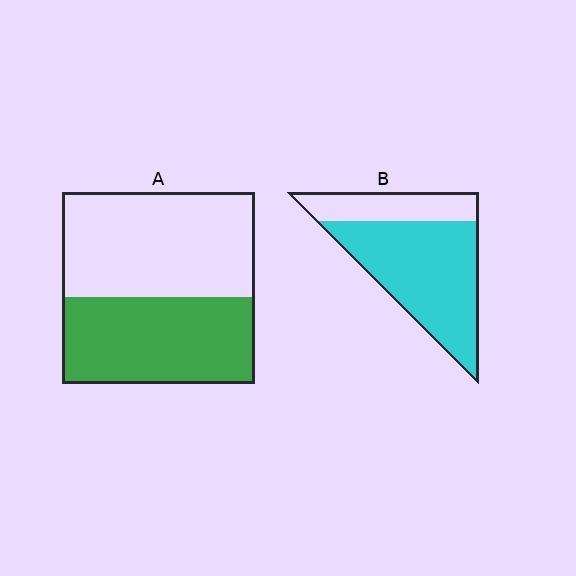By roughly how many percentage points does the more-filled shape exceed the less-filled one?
By roughly 25 percentage points (B over A).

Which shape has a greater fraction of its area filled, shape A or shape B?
Shape B.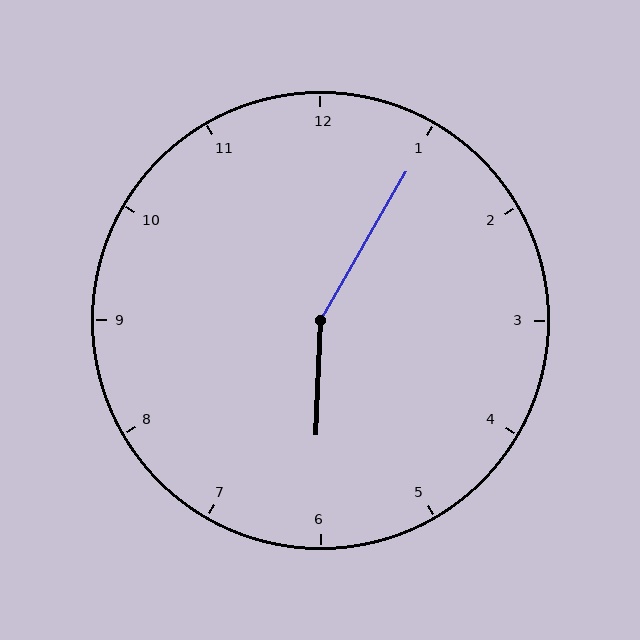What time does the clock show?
6:05.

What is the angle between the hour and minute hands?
Approximately 152 degrees.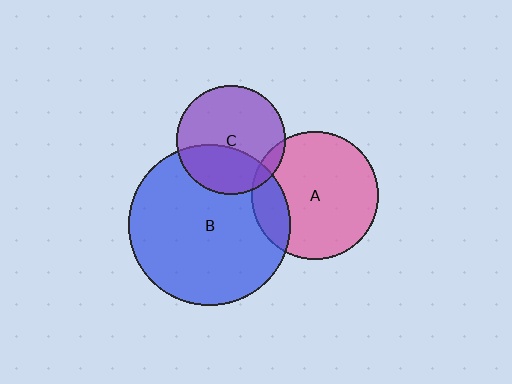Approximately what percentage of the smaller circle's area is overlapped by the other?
Approximately 10%.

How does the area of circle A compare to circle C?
Approximately 1.4 times.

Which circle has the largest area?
Circle B (blue).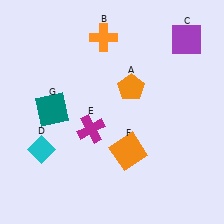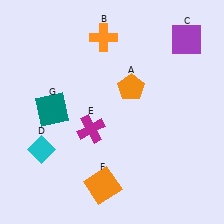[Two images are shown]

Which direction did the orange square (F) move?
The orange square (F) moved down.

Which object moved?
The orange square (F) moved down.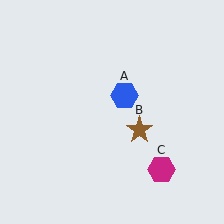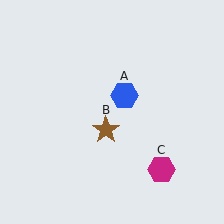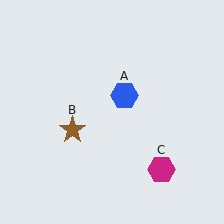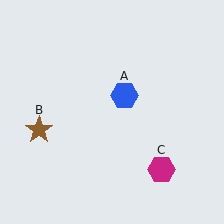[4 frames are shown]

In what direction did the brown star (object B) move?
The brown star (object B) moved left.